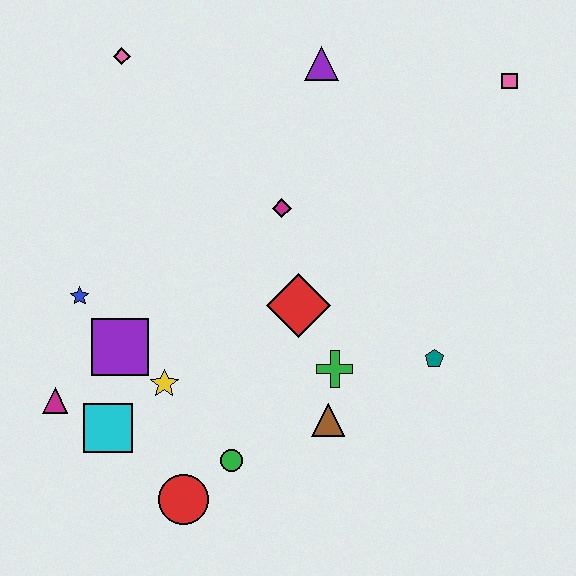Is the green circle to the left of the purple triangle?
Yes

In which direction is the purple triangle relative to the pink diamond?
The purple triangle is to the right of the pink diamond.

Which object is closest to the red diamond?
The green cross is closest to the red diamond.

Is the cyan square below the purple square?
Yes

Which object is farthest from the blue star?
The pink square is farthest from the blue star.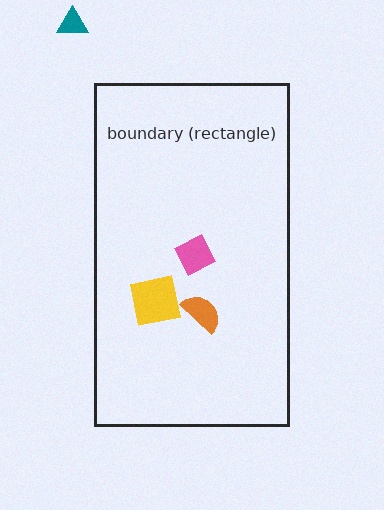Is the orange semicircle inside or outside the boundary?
Inside.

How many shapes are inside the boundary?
3 inside, 1 outside.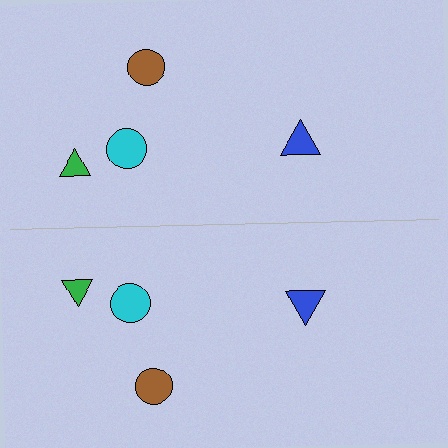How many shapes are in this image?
There are 8 shapes in this image.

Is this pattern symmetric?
Yes, this pattern has bilateral (reflection) symmetry.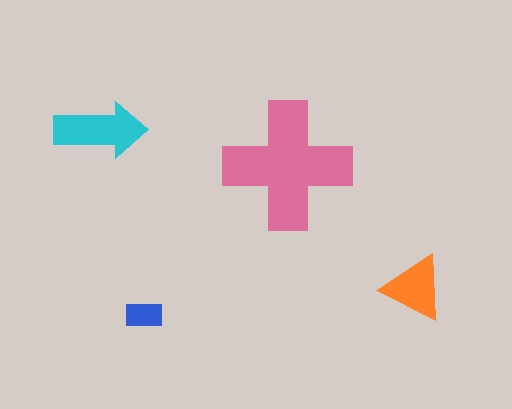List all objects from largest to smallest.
The pink cross, the cyan arrow, the orange triangle, the blue rectangle.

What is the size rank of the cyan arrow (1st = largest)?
2nd.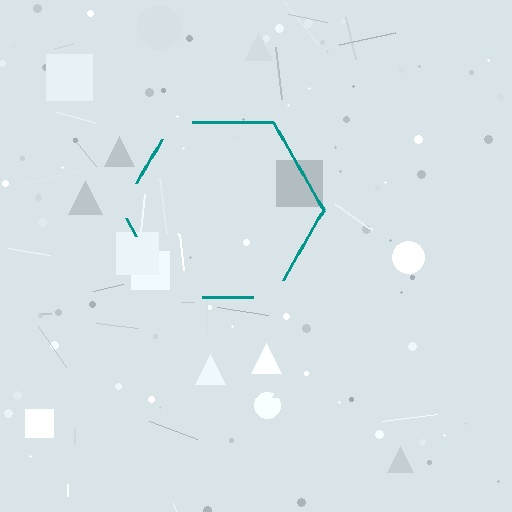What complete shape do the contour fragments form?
The contour fragments form a hexagon.